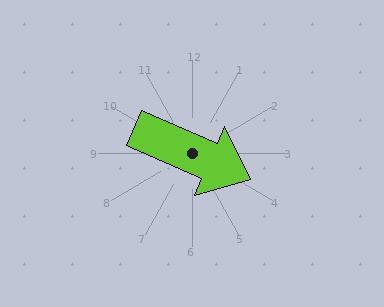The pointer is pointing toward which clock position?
Roughly 4 o'clock.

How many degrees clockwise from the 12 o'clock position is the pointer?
Approximately 114 degrees.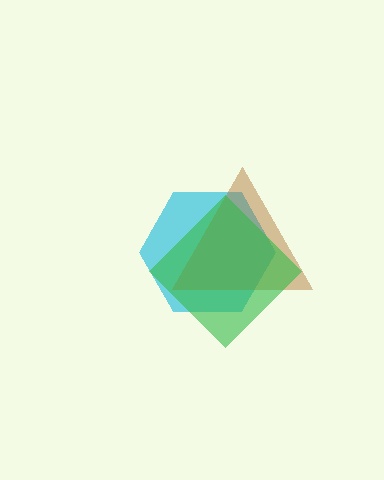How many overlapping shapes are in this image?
There are 3 overlapping shapes in the image.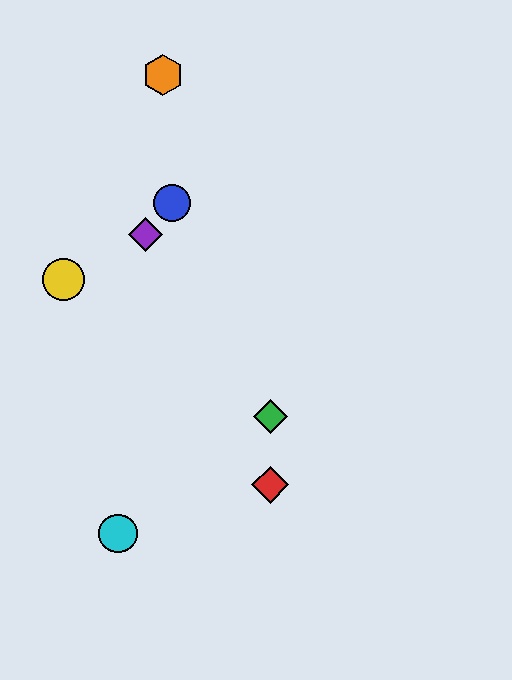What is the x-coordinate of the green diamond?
The green diamond is at x≈270.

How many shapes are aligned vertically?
2 shapes (the red diamond, the green diamond) are aligned vertically.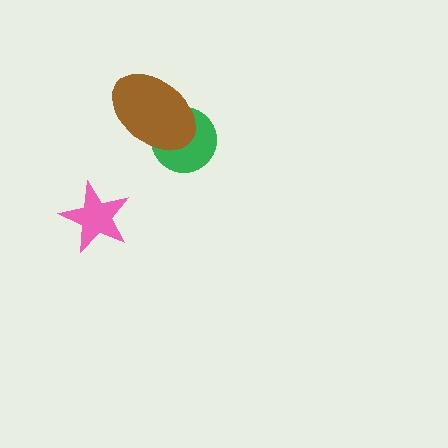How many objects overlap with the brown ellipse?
1 object overlaps with the brown ellipse.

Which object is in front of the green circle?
The brown ellipse is in front of the green circle.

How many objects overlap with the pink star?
0 objects overlap with the pink star.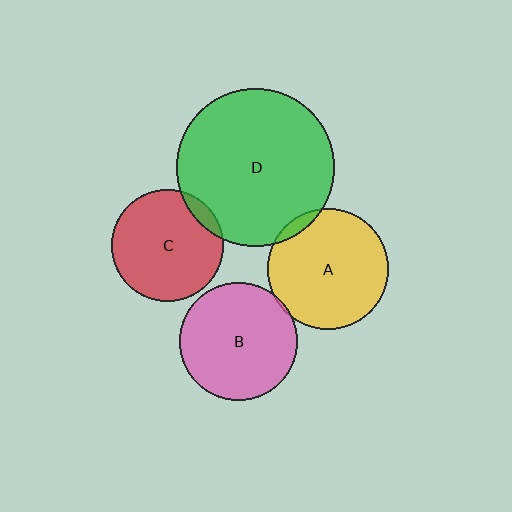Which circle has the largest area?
Circle D (green).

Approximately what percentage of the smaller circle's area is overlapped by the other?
Approximately 5%.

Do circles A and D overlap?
Yes.